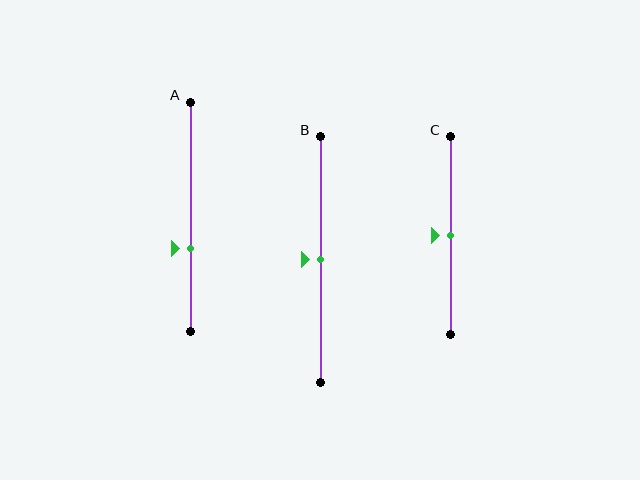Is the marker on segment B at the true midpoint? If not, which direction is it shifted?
Yes, the marker on segment B is at the true midpoint.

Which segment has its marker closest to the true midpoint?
Segment B has its marker closest to the true midpoint.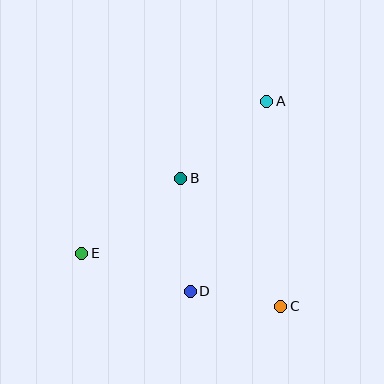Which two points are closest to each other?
Points C and D are closest to each other.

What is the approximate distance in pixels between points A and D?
The distance between A and D is approximately 205 pixels.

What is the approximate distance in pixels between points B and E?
The distance between B and E is approximately 124 pixels.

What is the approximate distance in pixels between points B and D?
The distance between B and D is approximately 114 pixels.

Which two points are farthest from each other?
Points A and E are farthest from each other.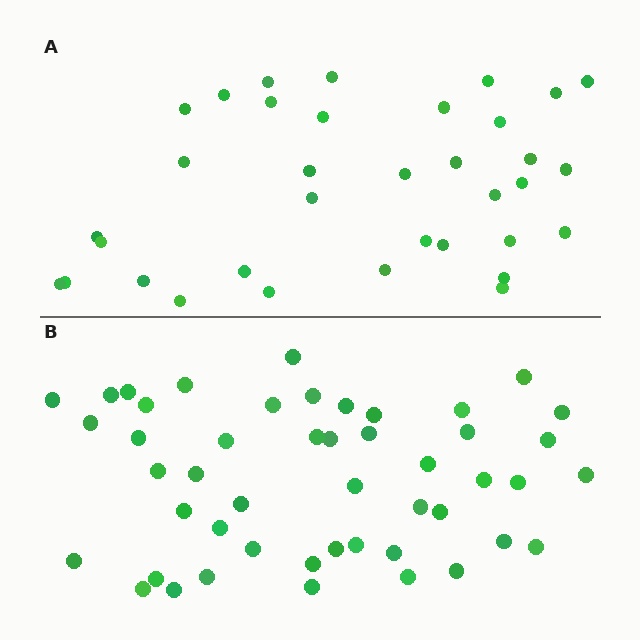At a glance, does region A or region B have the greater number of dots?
Region B (the bottom region) has more dots.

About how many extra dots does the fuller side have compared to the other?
Region B has approximately 15 more dots than region A.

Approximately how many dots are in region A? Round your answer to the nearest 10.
About 40 dots. (The exact count is 35, which rounds to 40.)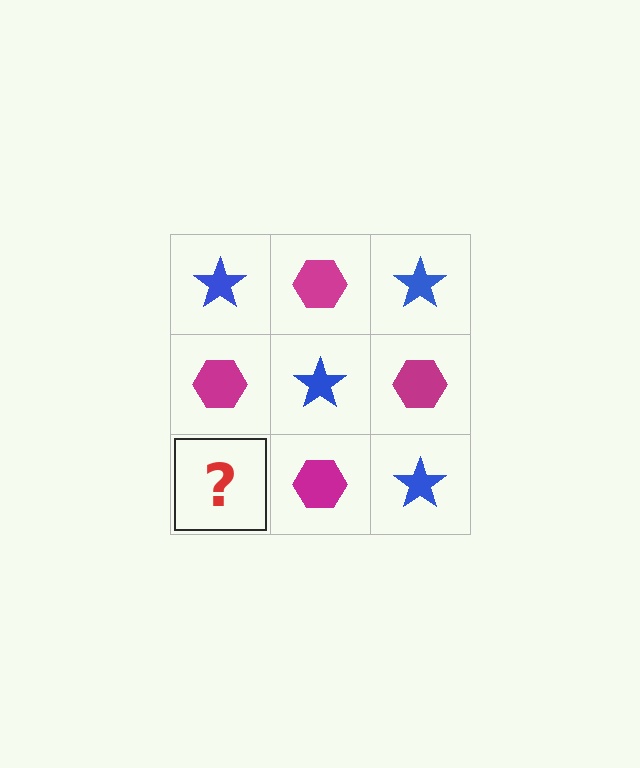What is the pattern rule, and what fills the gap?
The rule is that it alternates blue star and magenta hexagon in a checkerboard pattern. The gap should be filled with a blue star.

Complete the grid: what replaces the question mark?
The question mark should be replaced with a blue star.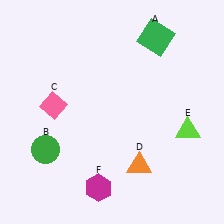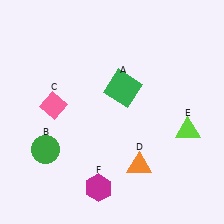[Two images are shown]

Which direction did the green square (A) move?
The green square (A) moved down.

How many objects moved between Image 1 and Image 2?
1 object moved between the two images.